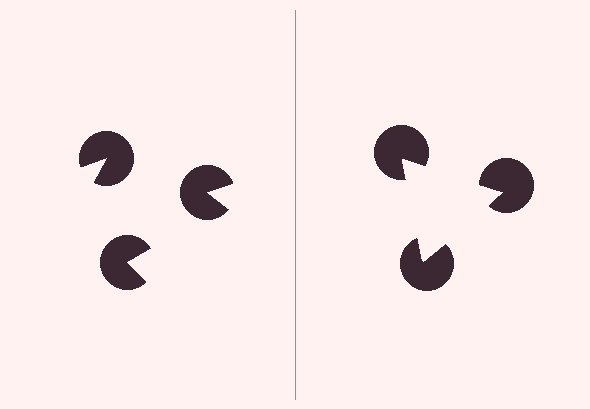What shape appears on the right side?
An illusory triangle.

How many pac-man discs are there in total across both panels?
6 — 3 on each side.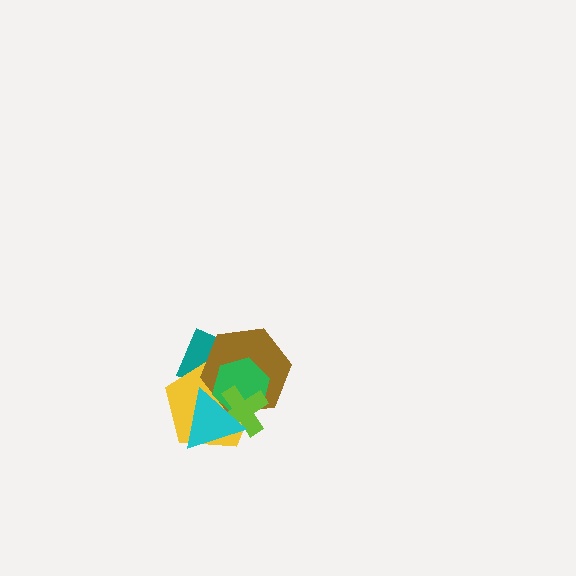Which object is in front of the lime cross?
The cyan triangle is in front of the lime cross.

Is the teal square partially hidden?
Yes, it is partially covered by another shape.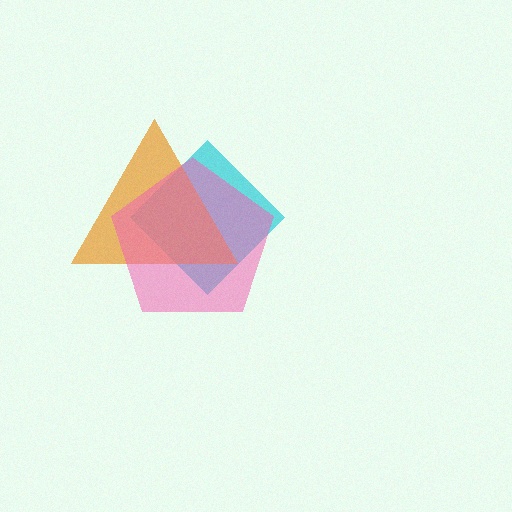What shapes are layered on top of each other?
The layered shapes are: a cyan diamond, an orange triangle, a pink pentagon.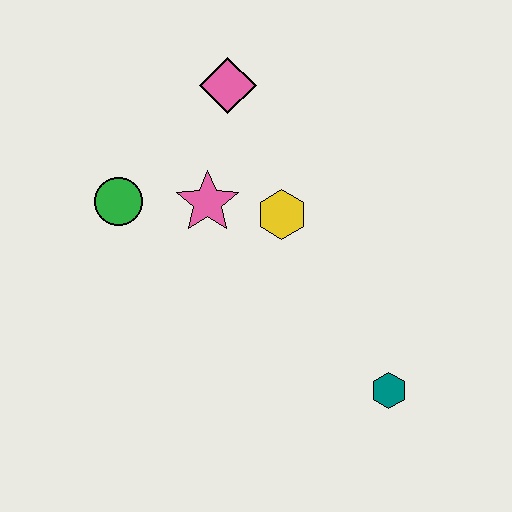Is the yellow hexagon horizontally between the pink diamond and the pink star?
No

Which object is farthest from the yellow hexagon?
The teal hexagon is farthest from the yellow hexagon.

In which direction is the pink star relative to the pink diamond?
The pink star is below the pink diamond.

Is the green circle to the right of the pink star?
No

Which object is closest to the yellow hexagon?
The pink star is closest to the yellow hexagon.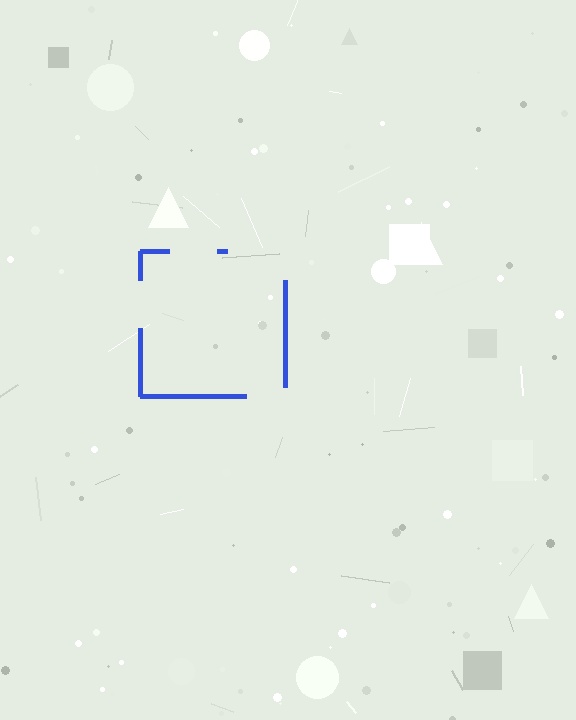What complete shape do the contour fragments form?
The contour fragments form a square.